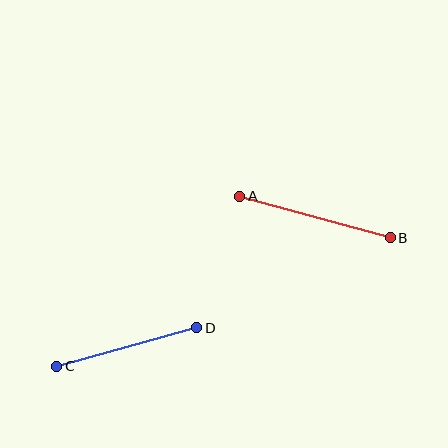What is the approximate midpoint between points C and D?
The midpoint is at approximately (127, 347) pixels.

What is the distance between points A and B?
The distance is approximately 156 pixels.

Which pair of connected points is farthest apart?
Points A and B are farthest apart.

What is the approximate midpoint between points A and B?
The midpoint is at approximately (315, 217) pixels.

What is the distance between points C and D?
The distance is approximately 145 pixels.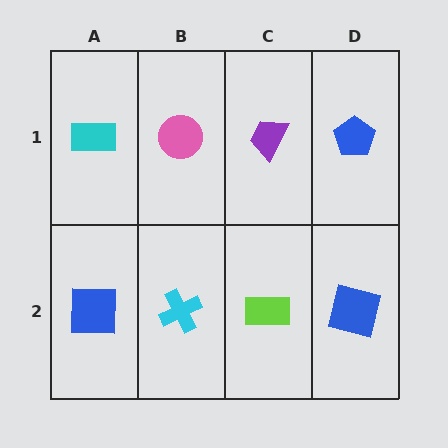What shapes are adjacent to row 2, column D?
A blue pentagon (row 1, column D), a lime rectangle (row 2, column C).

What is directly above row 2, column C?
A purple trapezoid.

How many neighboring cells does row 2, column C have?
3.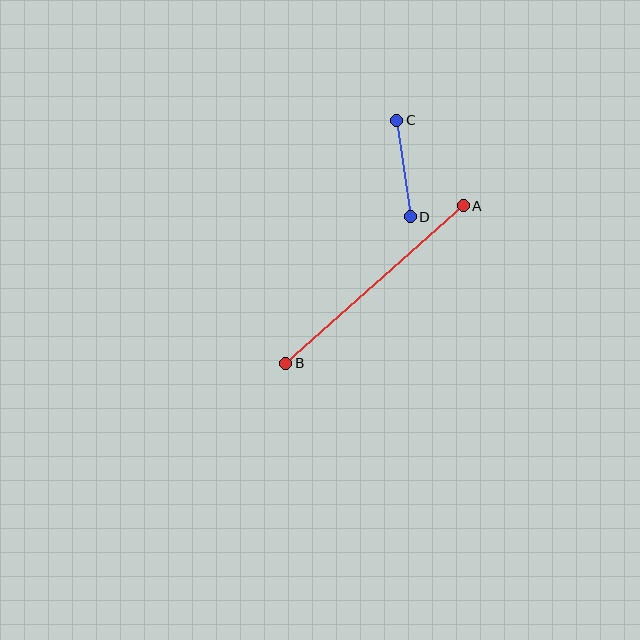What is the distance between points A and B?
The distance is approximately 237 pixels.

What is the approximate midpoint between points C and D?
The midpoint is at approximately (403, 169) pixels.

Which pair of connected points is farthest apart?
Points A and B are farthest apart.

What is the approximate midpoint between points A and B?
The midpoint is at approximately (374, 284) pixels.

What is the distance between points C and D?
The distance is approximately 98 pixels.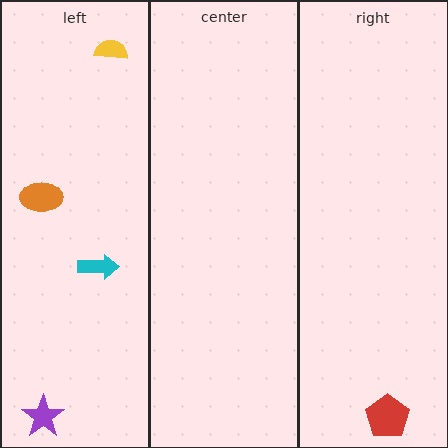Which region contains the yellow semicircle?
The left region.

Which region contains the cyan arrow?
The left region.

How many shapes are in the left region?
4.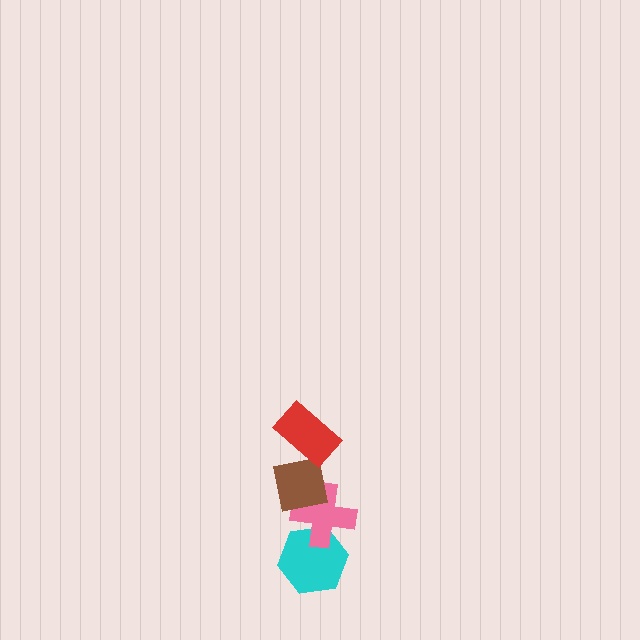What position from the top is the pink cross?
The pink cross is 3rd from the top.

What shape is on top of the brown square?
The red rectangle is on top of the brown square.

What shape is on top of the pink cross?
The brown square is on top of the pink cross.